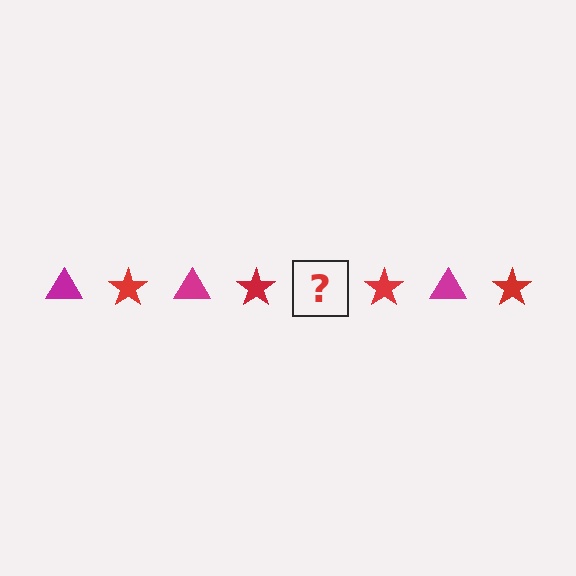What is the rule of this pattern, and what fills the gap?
The rule is that the pattern alternates between magenta triangle and red star. The gap should be filled with a magenta triangle.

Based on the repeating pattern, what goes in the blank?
The blank should be a magenta triangle.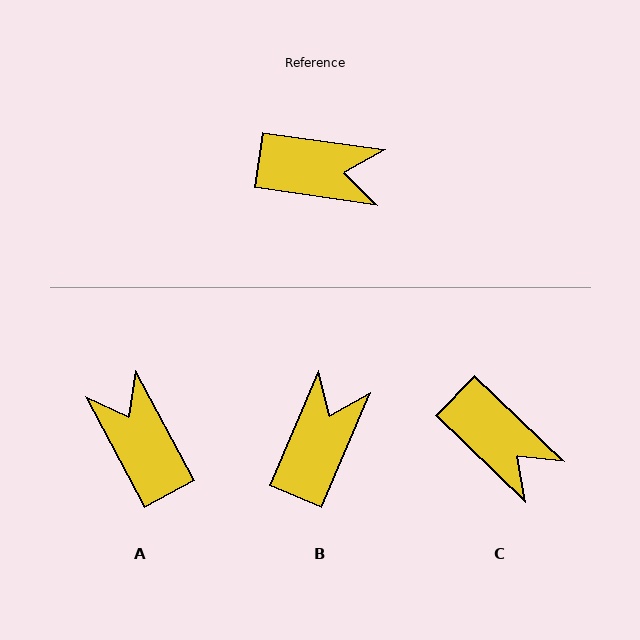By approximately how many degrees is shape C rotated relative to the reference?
Approximately 36 degrees clockwise.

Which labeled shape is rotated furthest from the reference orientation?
A, about 126 degrees away.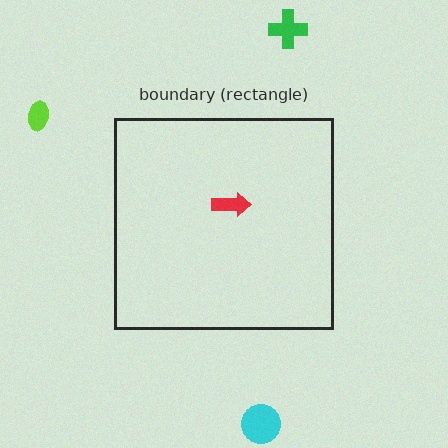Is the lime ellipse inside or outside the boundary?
Outside.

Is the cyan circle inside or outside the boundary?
Outside.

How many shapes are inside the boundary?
1 inside, 3 outside.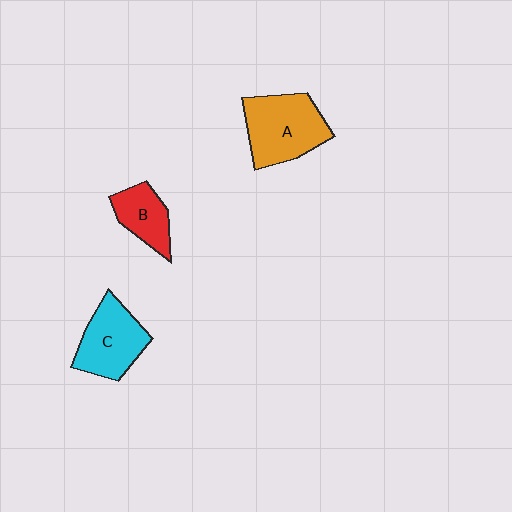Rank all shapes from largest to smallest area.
From largest to smallest: A (orange), C (cyan), B (red).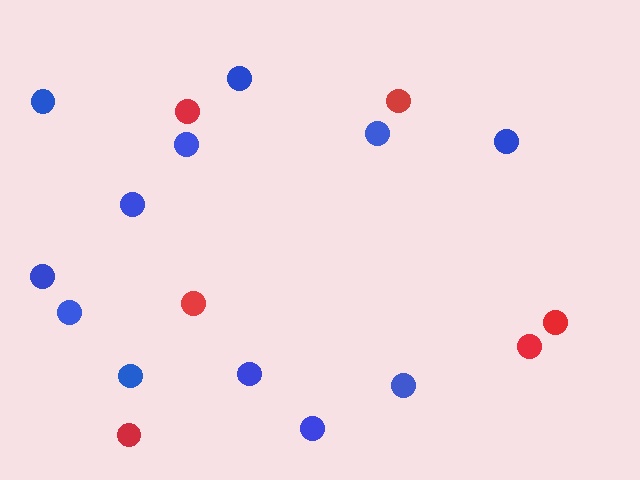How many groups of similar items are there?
There are 2 groups: one group of blue circles (12) and one group of red circles (6).